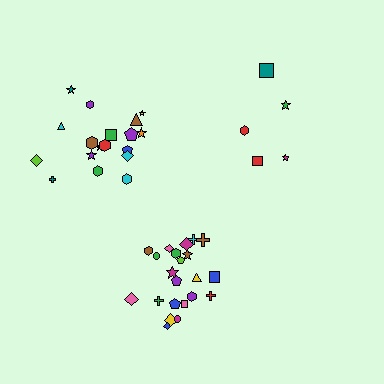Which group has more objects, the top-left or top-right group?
The top-left group.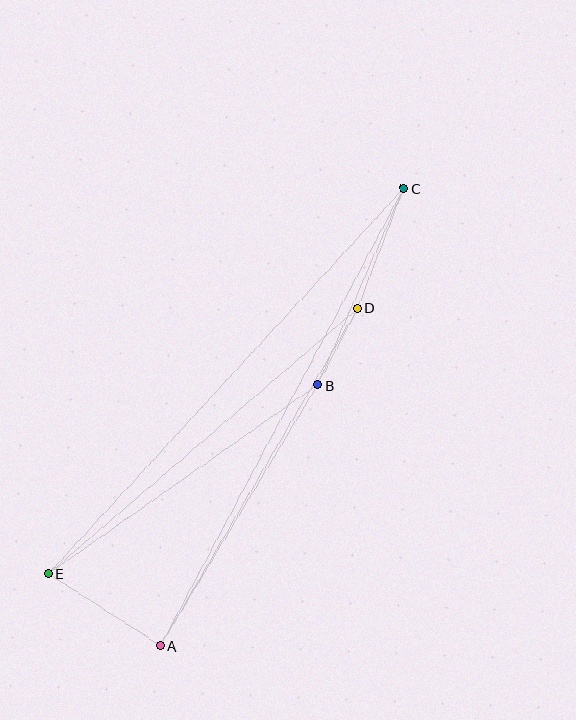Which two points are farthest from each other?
Points C and E are farthest from each other.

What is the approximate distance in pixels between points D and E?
The distance between D and E is approximately 408 pixels.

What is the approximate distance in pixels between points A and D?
The distance between A and D is approximately 391 pixels.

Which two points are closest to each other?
Points B and D are closest to each other.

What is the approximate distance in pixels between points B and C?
The distance between B and C is approximately 215 pixels.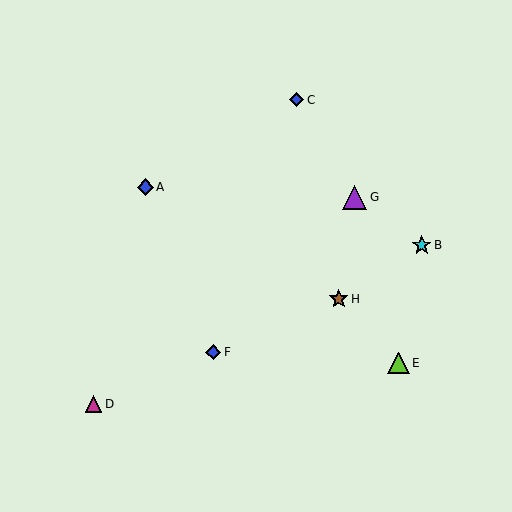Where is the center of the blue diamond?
The center of the blue diamond is at (145, 187).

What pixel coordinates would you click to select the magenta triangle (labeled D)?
Click at (94, 404) to select the magenta triangle D.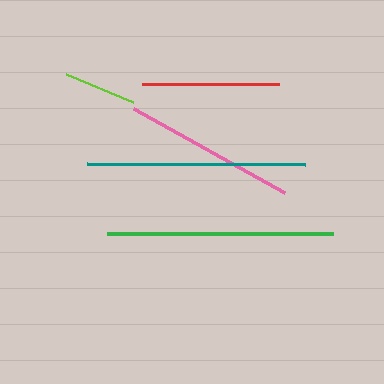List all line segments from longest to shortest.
From longest to shortest: green, teal, pink, red, lime.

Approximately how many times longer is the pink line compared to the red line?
The pink line is approximately 1.3 times the length of the red line.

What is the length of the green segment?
The green segment is approximately 226 pixels long.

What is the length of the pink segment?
The pink segment is approximately 172 pixels long.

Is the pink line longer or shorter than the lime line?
The pink line is longer than the lime line.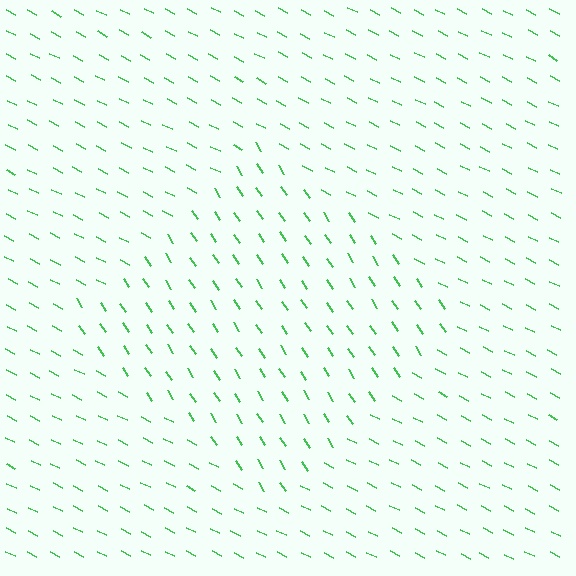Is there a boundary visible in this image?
Yes, there is a texture boundary formed by a change in line orientation.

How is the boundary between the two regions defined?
The boundary is defined purely by a change in line orientation (approximately 30 degrees difference). All lines are the same color and thickness.